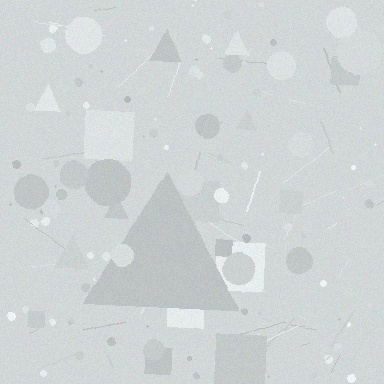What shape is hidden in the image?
A triangle is hidden in the image.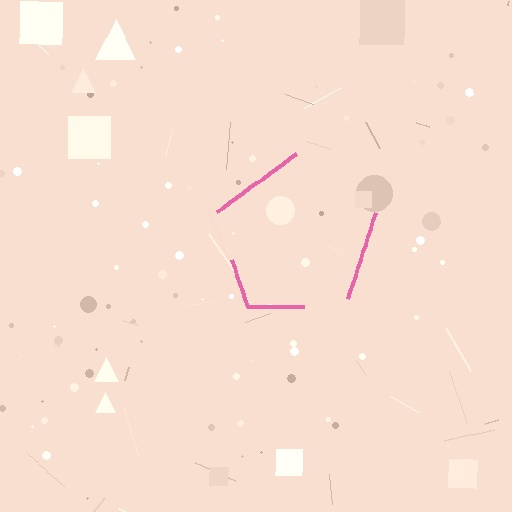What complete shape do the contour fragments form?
The contour fragments form a pentagon.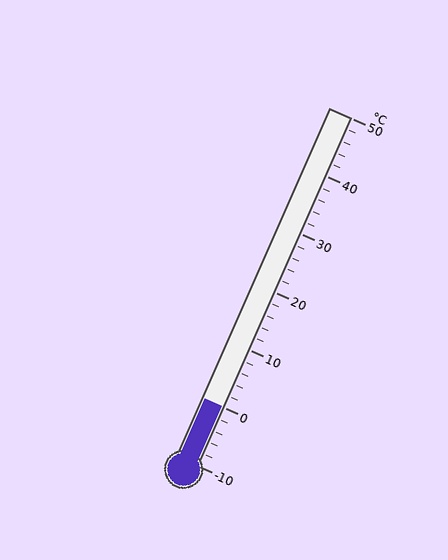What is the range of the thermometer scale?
The thermometer scale ranges from -10°C to 50°C.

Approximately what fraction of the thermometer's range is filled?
The thermometer is filled to approximately 15% of its range.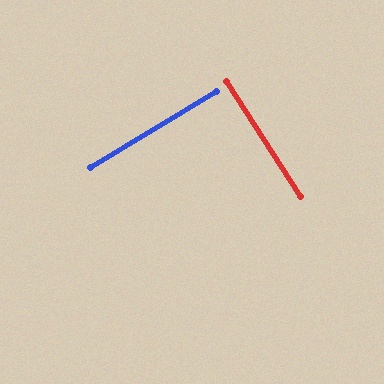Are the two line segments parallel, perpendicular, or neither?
Perpendicular — they meet at approximately 88°.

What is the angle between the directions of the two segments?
Approximately 88 degrees.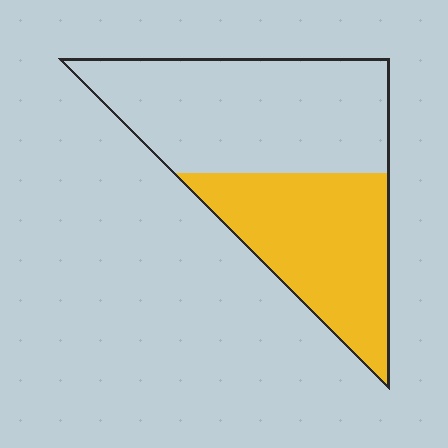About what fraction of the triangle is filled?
About two fifths (2/5).